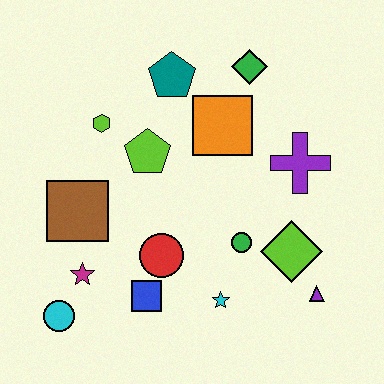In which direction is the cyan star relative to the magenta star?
The cyan star is to the right of the magenta star.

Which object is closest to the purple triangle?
The lime diamond is closest to the purple triangle.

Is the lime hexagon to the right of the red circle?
No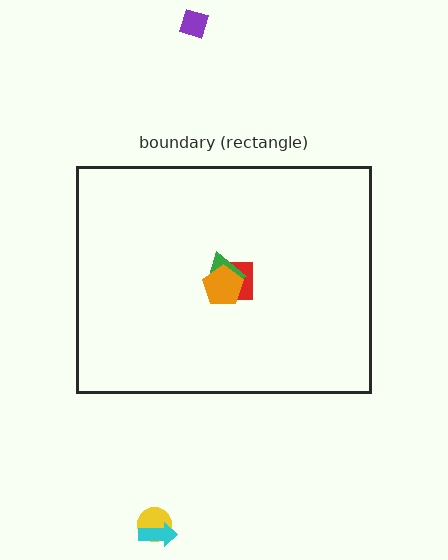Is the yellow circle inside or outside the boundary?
Outside.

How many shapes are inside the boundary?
3 inside, 3 outside.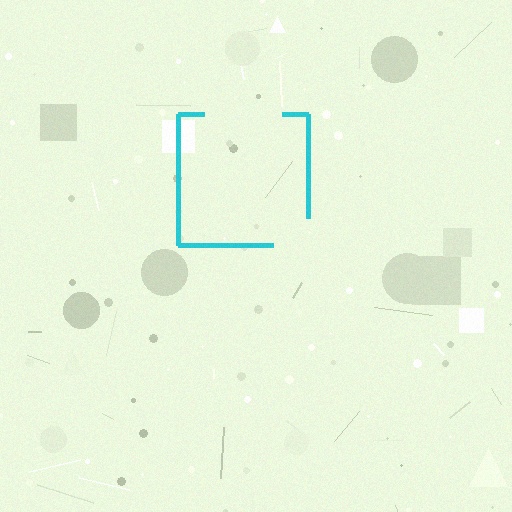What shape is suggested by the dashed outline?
The dashed outline suggests a square.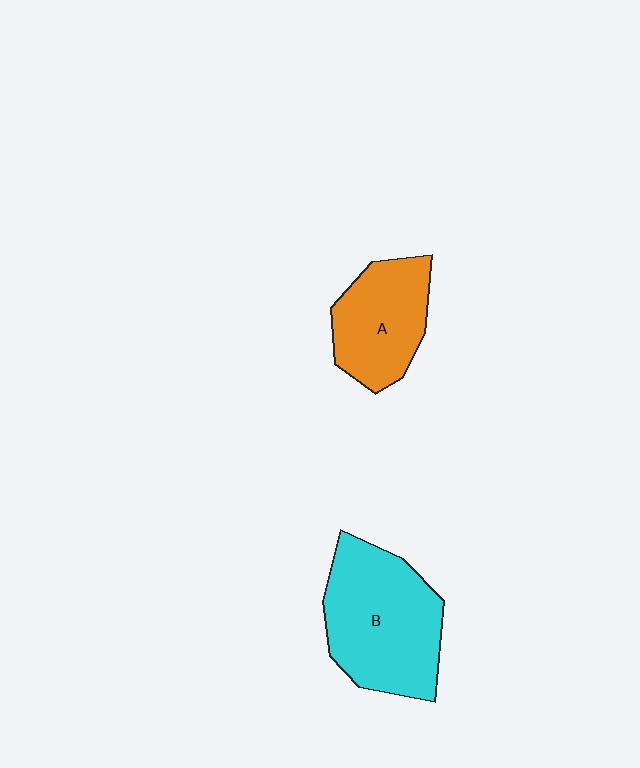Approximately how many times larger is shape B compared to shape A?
Approximately 1.5 times.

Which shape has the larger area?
Shape B (cyan).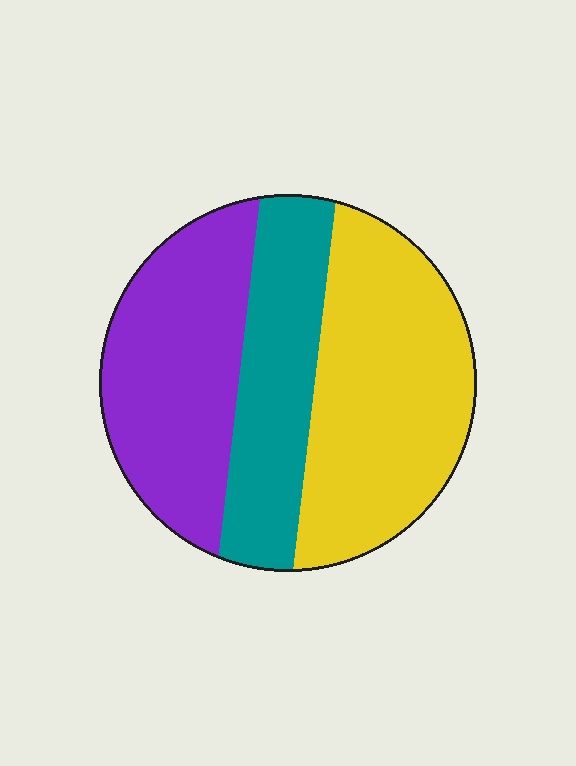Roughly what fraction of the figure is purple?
Purple covers 34% of the figure.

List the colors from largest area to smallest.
From largest to smallest: yellow, purple, teal.